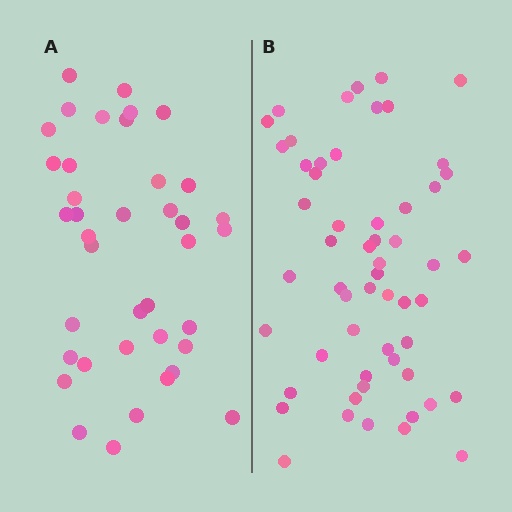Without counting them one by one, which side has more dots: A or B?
Region B (the right region) has more dots.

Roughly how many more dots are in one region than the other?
Region B has approximately 15 more dots than region A.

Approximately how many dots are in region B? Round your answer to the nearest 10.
About 60 dots. (The exact count is 56, which rounds to 60.)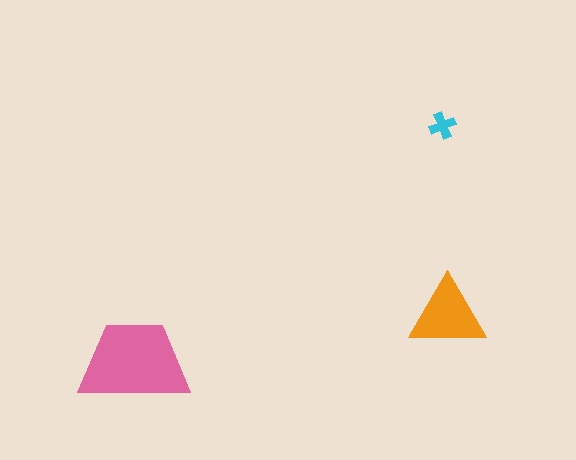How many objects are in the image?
There are 3 objects in the image.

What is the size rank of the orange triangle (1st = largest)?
2nd.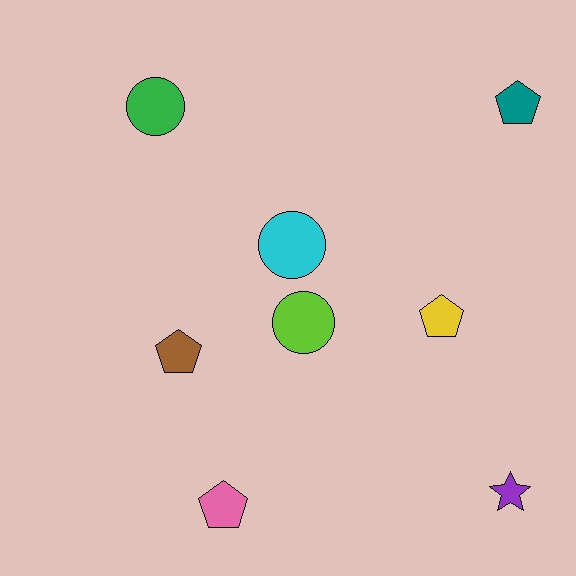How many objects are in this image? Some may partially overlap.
There are 8 objects.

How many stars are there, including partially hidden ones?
There is 1 star.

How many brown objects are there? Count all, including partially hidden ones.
There is 1 brown object.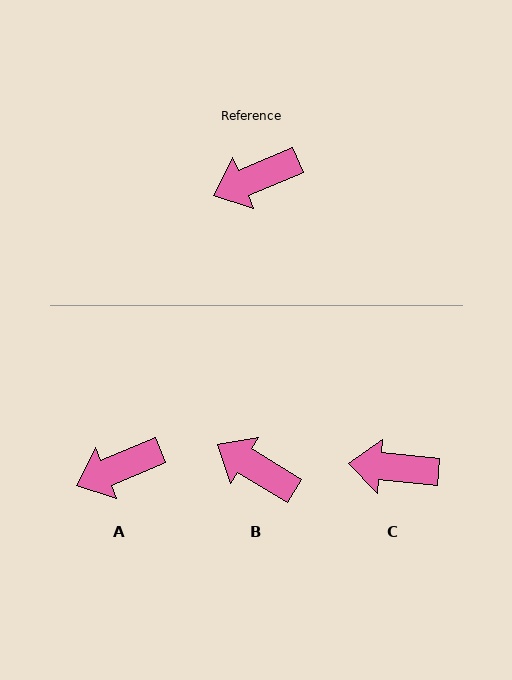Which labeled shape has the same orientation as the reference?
A.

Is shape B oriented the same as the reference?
No, it is off by about 54 degrees.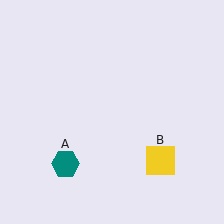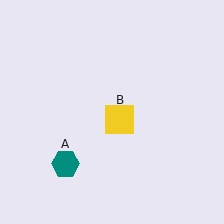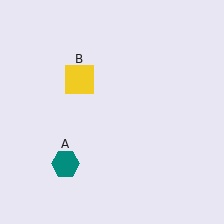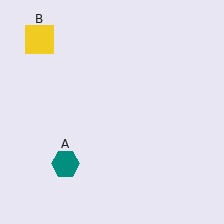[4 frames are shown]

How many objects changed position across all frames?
1 object changed position: yellow square (object B).